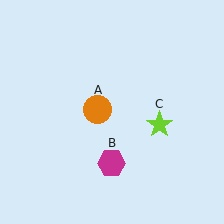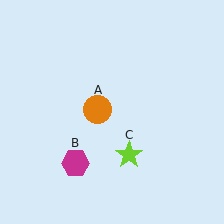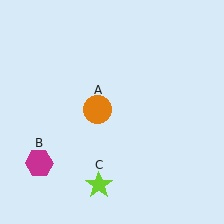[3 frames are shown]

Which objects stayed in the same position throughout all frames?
Orange circle (object A) remained stationary.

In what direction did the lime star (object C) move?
The lime star (object C) moved down and to the left.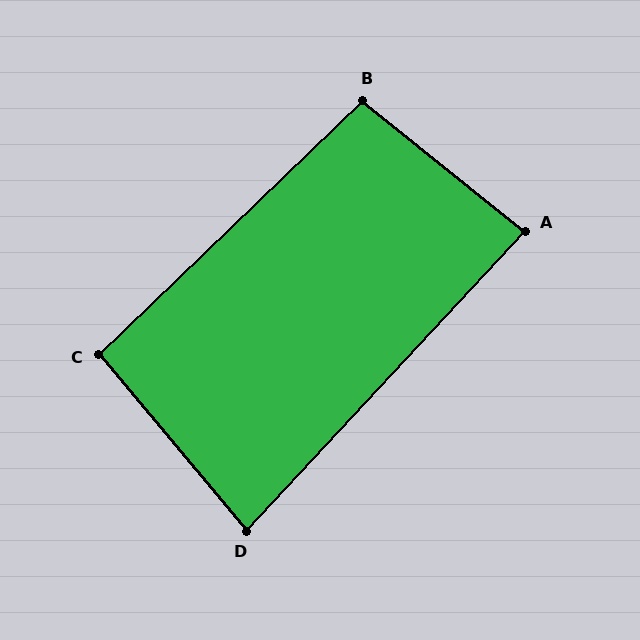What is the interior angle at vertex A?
Approximately 86 degrees (approximately right).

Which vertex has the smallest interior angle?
D, at approximately 83 degrees.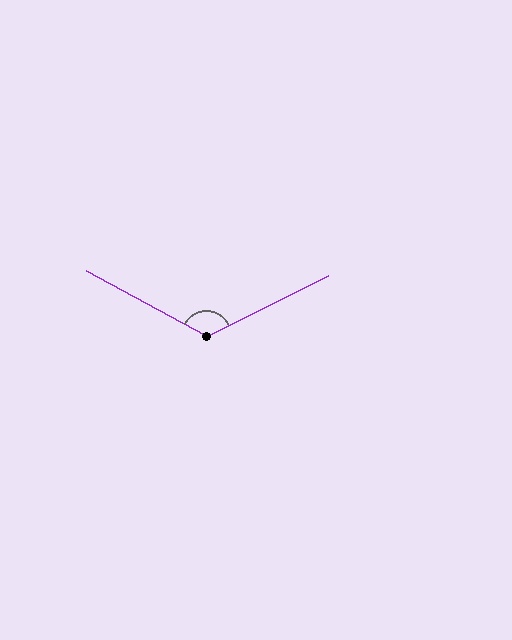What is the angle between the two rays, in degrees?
Approximately 125 degrees.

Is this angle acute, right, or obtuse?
It is obtuse.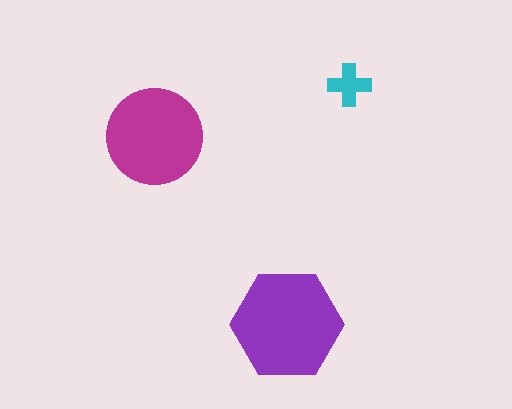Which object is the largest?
The purple hexagon.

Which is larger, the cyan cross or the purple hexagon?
The purple hexagon.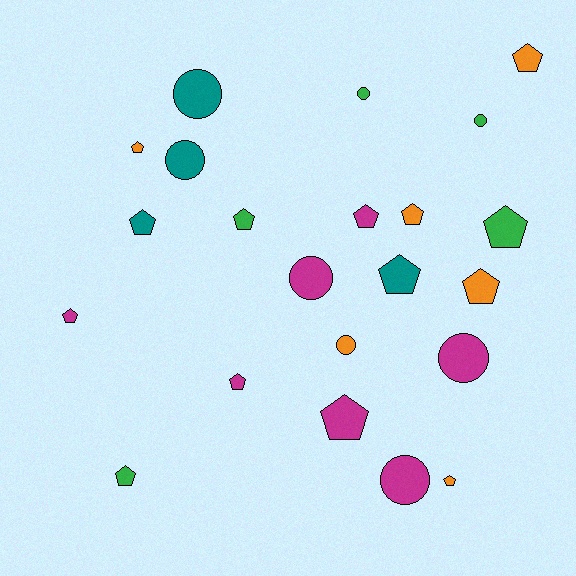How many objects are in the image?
There are 22 objects.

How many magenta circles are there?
There are 3 magenta circles.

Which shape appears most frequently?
Pentagon, with 14 objects.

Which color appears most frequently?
Magenta, with 7 objects.